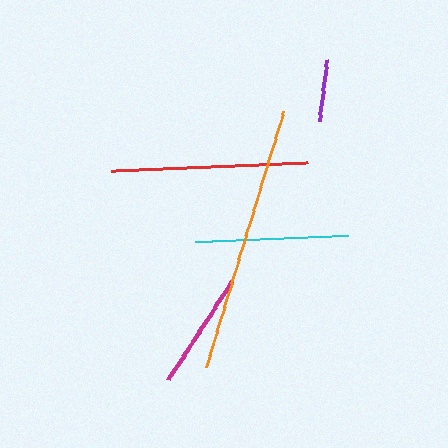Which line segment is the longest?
The orange line is the longest at approximately 267 pixels.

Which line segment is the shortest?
The purple line is the shortest at approximately 62 pixels.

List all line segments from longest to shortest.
From longest to shortest: orange, red, cyan, magenta, purple.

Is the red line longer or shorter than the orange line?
The orange line is longer than the red line.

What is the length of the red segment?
The red segment is approximately 197 pixels long.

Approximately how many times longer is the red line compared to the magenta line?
The red line is approximately 1.7 times the length of the magenta line.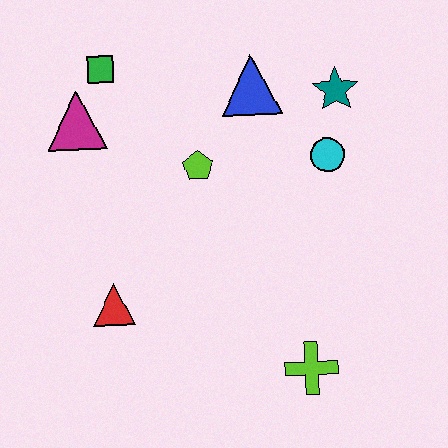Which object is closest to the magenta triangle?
The green square is closest to the magenta triangle.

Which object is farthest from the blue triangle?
The lime cross is farthest from the blue triangle.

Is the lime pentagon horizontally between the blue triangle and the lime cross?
No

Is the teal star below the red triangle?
No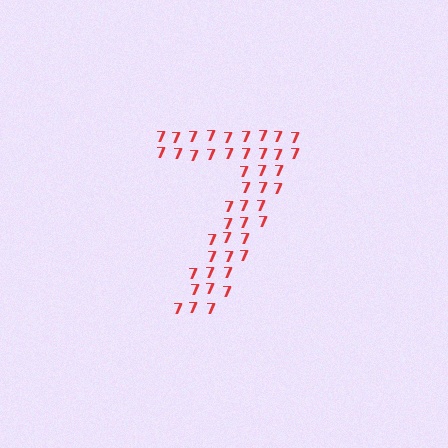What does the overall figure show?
The overall figure shows the digit 7.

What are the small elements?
The small elements are digit 7's.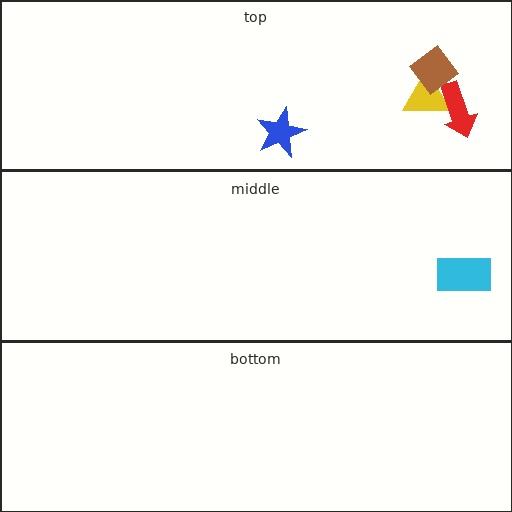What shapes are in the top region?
The yellow triangle, the red arrow, the blue star, the brown diamond.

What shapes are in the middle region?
The cyan rectangle.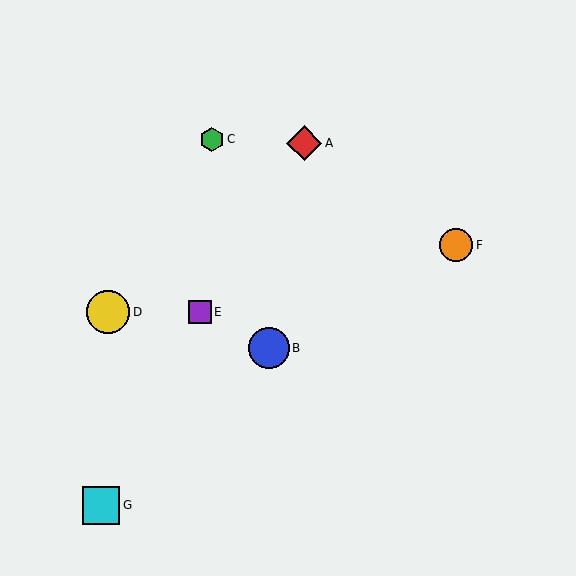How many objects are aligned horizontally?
2 objects (D, E) are aligned horizontally.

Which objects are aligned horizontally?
Objects D, E are aligned horizontally.